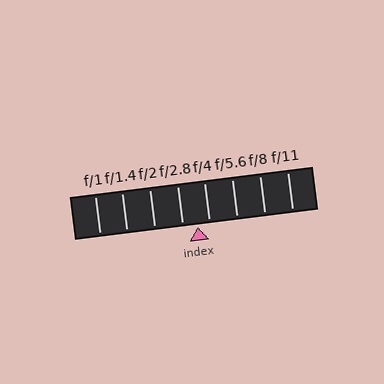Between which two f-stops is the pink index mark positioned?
The index mark is between f/2.8 and f/4.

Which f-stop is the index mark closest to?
The index mark is closest to f/4.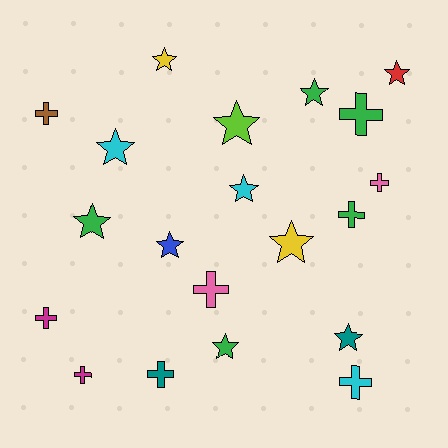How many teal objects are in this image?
There are 2 teal objects.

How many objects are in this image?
There are 20 objects.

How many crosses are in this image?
There are 9 crosses.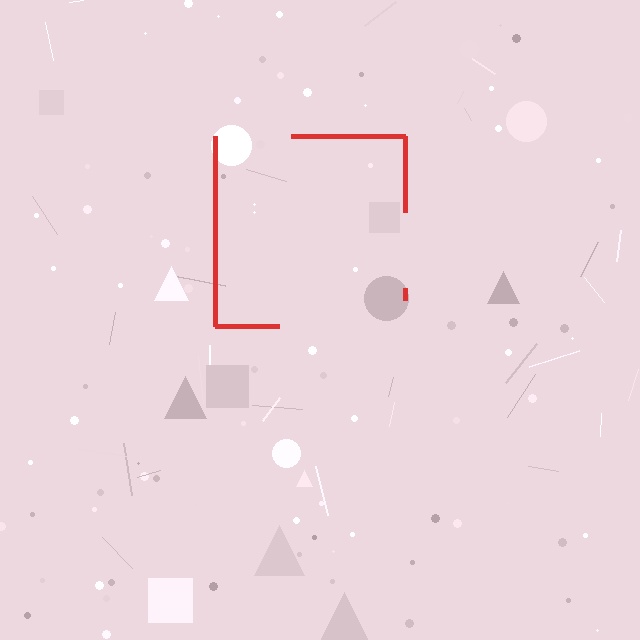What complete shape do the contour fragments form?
The contour fragments form a square.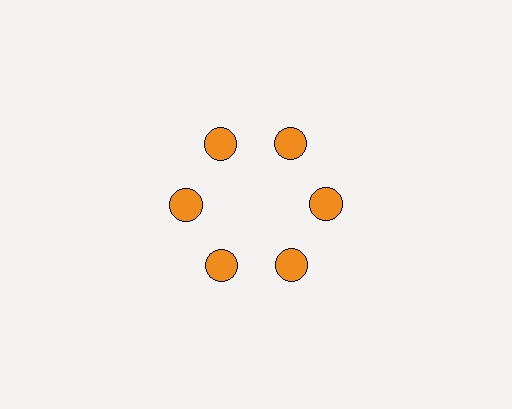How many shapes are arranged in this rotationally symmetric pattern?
There are 6 shapes, arranged in 6 groups of 1.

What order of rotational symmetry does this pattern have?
This pattern has 6-fold rotational symmetry.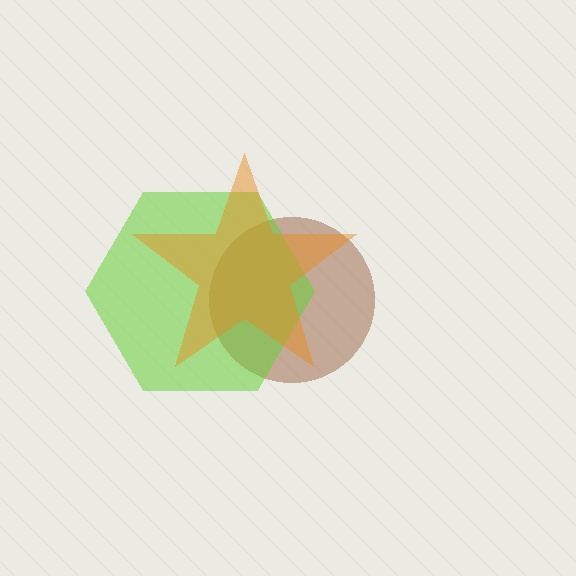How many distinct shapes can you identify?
There are 3 distinct shapes: a brown circle, a lime hexagon, an orange star.